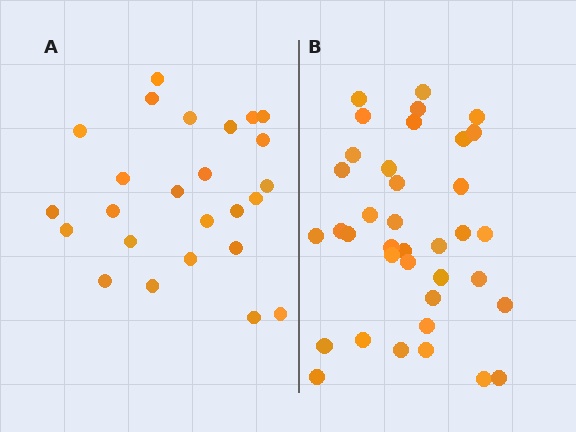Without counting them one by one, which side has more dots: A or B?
Region B (the right region) has more dots.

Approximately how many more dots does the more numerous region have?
Region B has roughly 12 or so more dots than region A.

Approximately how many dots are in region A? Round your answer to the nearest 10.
About 20 dots. (The exact count is 25, which rounds to 20.)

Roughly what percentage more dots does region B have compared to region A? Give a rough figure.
About 50% more.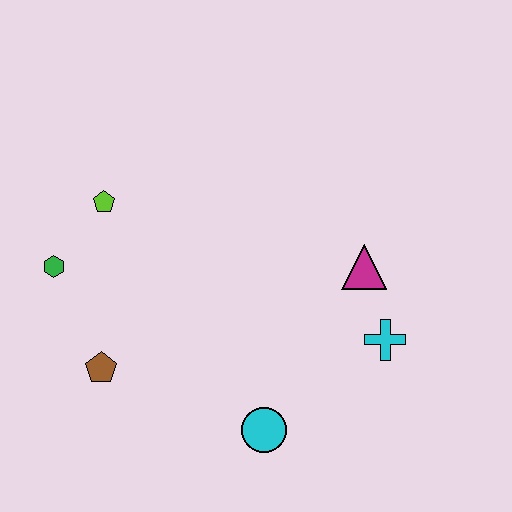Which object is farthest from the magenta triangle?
The green hexagon is farthest from the magenta triangle.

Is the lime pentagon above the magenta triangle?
Yes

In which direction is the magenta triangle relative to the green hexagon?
The magenta triangle is to the right of the green hexagon.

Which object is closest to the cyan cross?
The magenta triangle is closest to the cyan cross.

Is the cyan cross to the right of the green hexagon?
Yes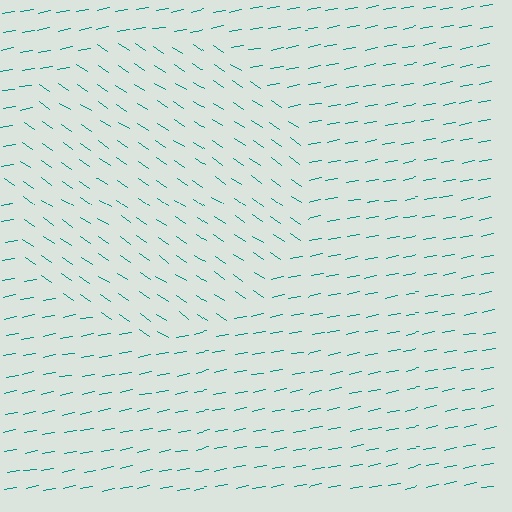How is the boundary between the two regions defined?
The boundary is defined purely by a change in line orientation (approximately 45 degrees difference). All lines are the same color and thickness.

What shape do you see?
I see a circle.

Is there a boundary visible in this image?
Yes, there is a texture boundary formed by a change in line orientation.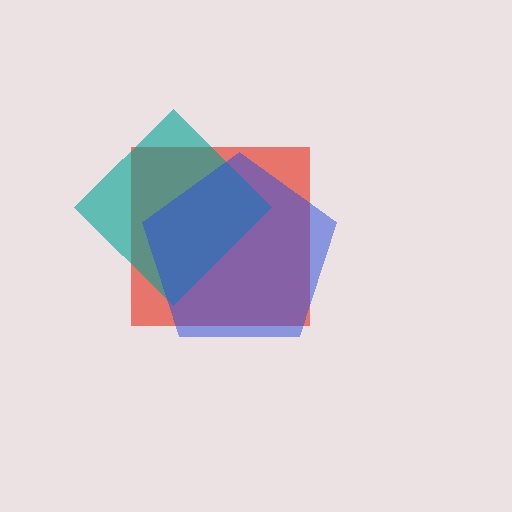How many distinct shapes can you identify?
There are 3 distinct shapes: a red square, a teal diamond, a blue pentagon.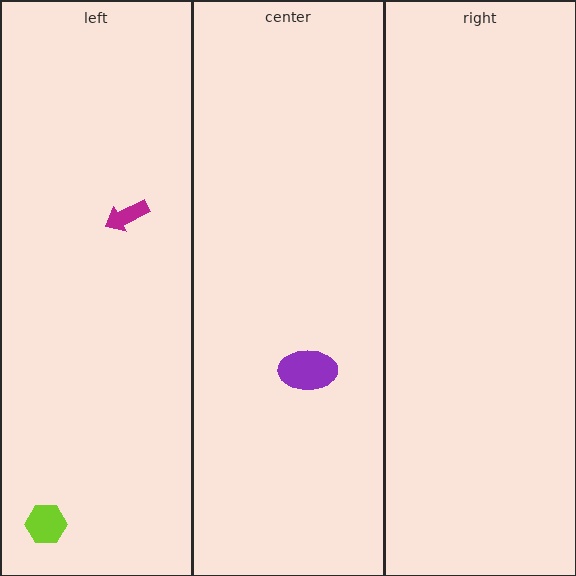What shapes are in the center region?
The purple ellipse.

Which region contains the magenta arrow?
The left region.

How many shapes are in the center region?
1.